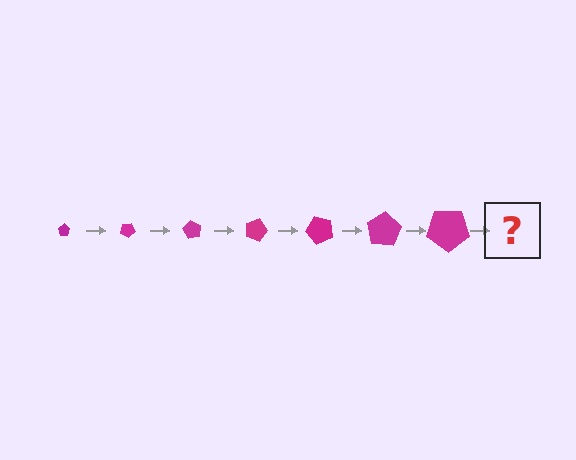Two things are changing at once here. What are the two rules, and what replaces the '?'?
The two rules are that the pentagon grows larger each step and it rotates 30 degrees each step. The '?' should be a pentagon, larger than the previous one and rotated 210 degrees from the start.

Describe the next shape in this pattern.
It should be a pentagon, larger than the previous one and rotated 210 degrees from the start.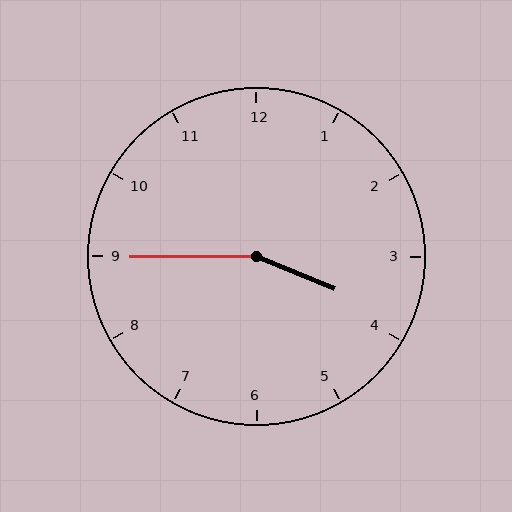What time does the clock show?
3:45.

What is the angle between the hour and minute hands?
Approximately 158 degrees.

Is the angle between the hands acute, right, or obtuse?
It is obtuse.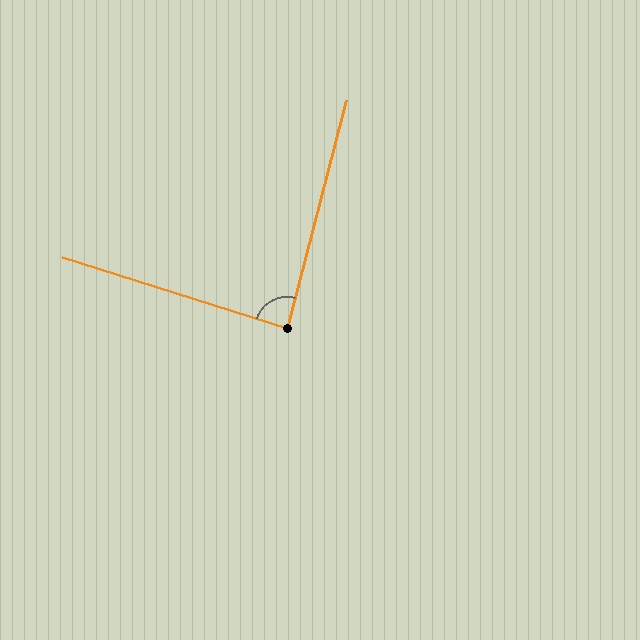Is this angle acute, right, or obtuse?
It is approximately a right angle.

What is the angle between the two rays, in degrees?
Approximately 87 degrees.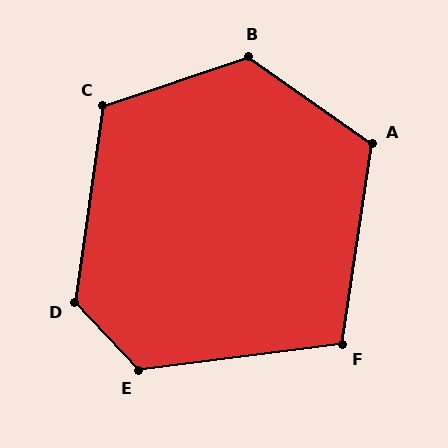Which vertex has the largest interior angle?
D, at approximately 128 degrees.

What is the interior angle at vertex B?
Approximately 126 degrees (obtuse).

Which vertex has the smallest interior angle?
F, at approximately 106 degrees.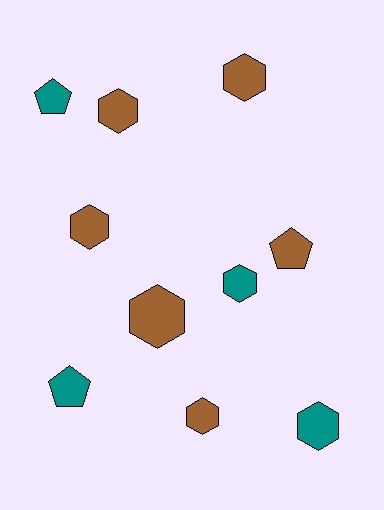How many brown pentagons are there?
There is 1 brown pentagon.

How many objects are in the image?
There are 10 objects.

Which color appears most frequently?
Brown, with 6 objects.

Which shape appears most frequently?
Hexagon, with 7 objects.